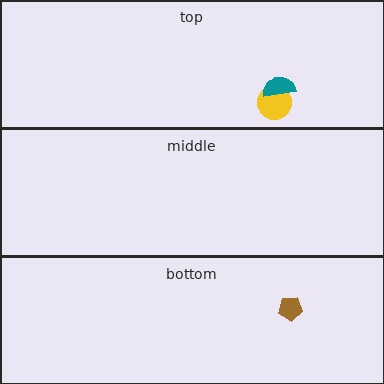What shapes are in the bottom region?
The brown pentagon.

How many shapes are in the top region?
2.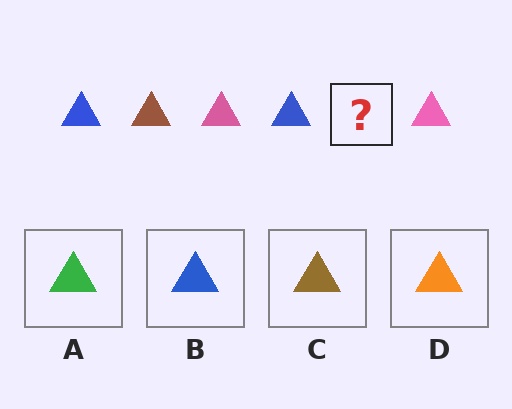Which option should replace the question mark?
Option C.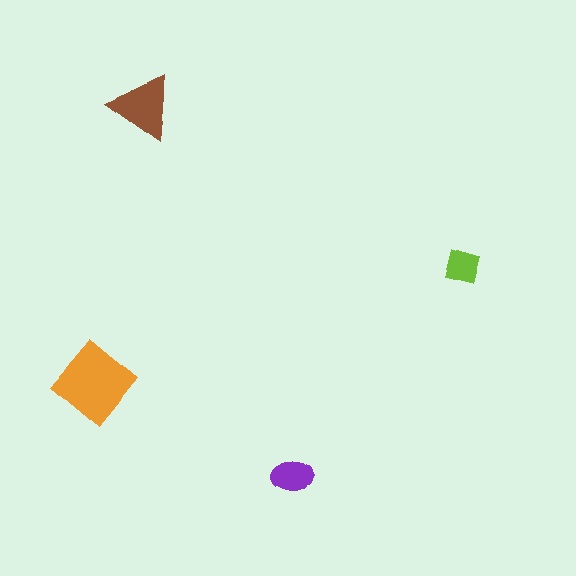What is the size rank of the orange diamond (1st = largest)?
1st.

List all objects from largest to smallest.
The orange diamond, the brown triangle, the purple ellipse, the lime square.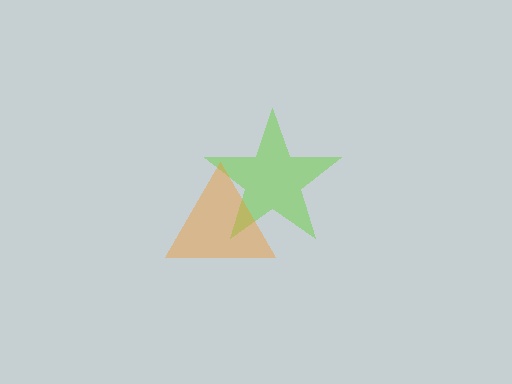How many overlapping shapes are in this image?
There are 2 overlapping shapes in the image.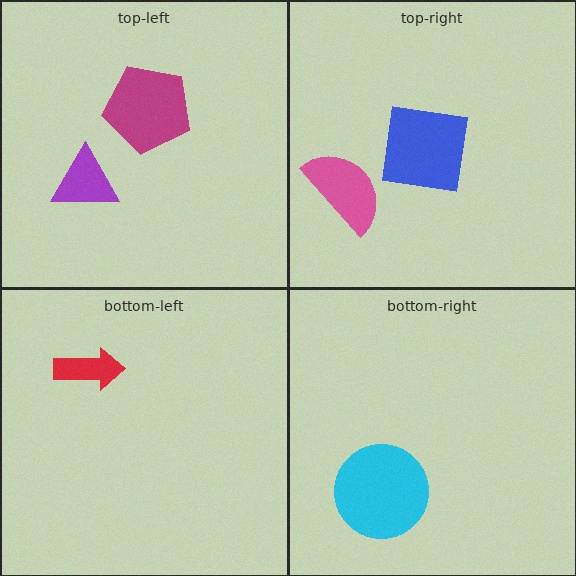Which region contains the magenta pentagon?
The top-left region.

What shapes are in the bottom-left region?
The red arrow.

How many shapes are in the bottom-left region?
1.